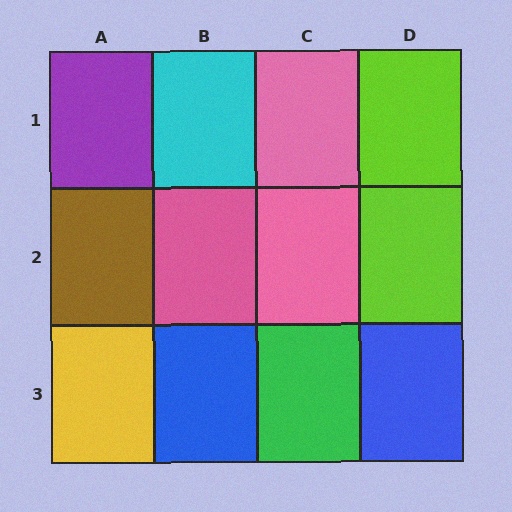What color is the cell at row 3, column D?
Blue.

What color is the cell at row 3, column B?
Blue.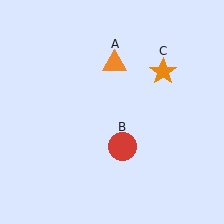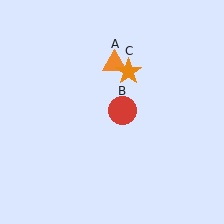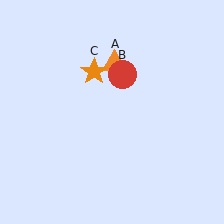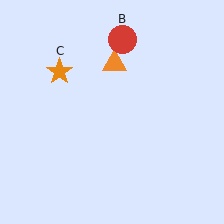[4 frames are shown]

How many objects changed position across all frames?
2 objects changed position: red circle (object B), orange star (object C).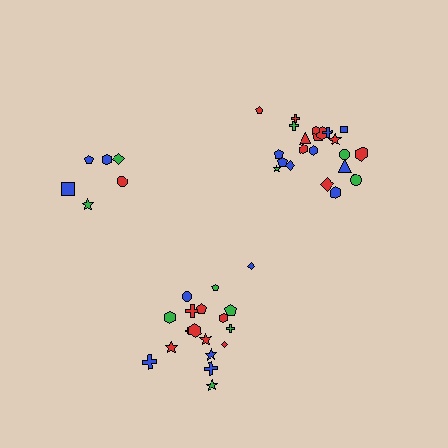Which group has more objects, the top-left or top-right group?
The top-right group.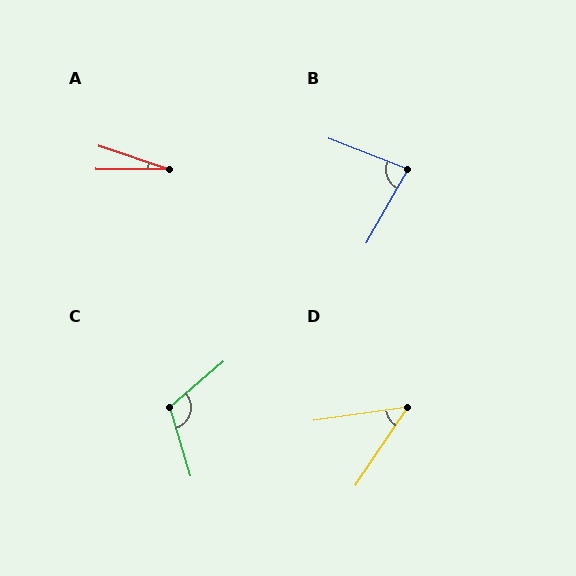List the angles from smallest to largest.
A (18°), D (48°), B (82°), C (113°).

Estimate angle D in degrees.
Approximately 48 degrees.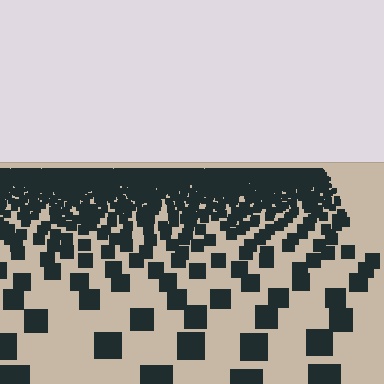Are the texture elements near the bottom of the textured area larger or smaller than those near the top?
Larger. Near the bottom, elements are closer to the viewer and appear at a bigger on-screen size.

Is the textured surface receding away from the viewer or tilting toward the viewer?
The surface is receding away from the viewer. Texture elements get smaller and denser toward the top.